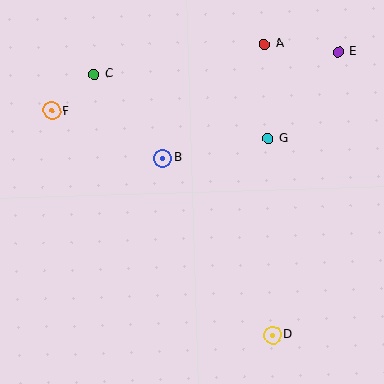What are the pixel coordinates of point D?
Point D is at (272, 335).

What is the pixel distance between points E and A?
The distance between E and A is 74 pixels.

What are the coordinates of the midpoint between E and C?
The midpoint between E and C is at (216, 63).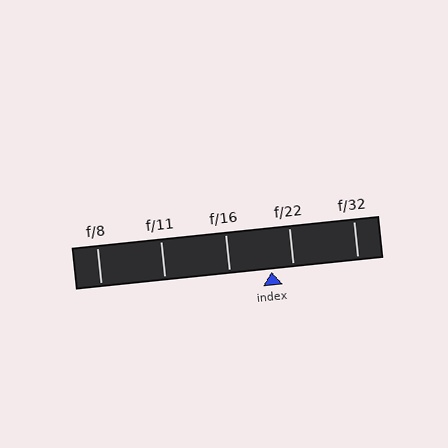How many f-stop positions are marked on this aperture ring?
There are 5 f-stop positions marked.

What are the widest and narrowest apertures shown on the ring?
The widest aperture shown is f/8 and the narrowest is f/32.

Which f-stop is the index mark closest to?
The index mark is closest to f/22.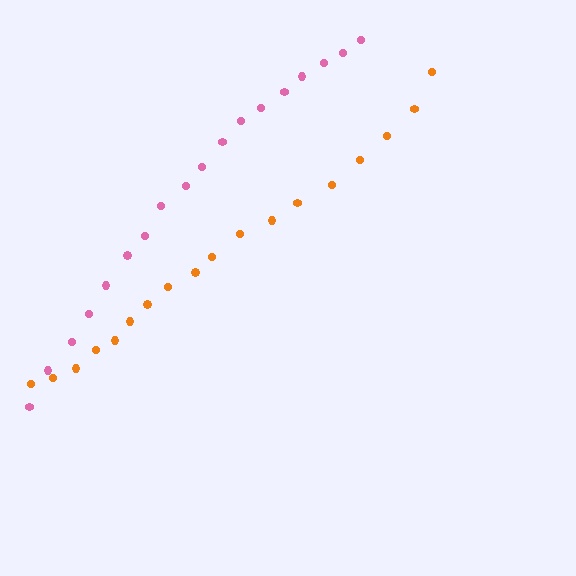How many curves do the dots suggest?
There are 2 distinct paths.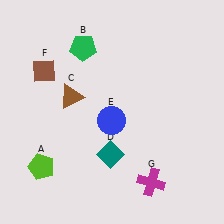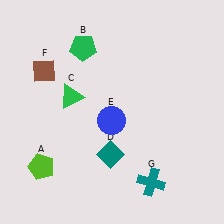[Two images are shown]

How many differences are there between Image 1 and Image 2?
There are 2 differences between the two images.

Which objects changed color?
C changed from brown to green. G changed from magenta to teal.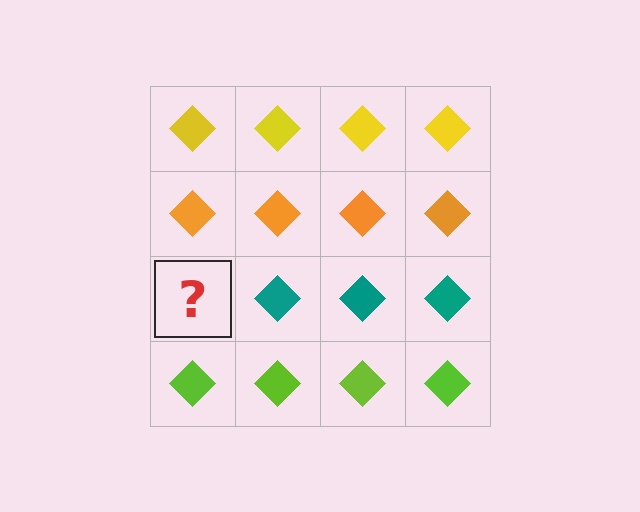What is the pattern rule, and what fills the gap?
The rule is that each row has a consistent color. The gap should be filled with a teal diamond.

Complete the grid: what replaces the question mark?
The question mark should be replaced with a teal diamond.